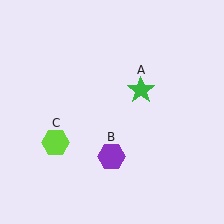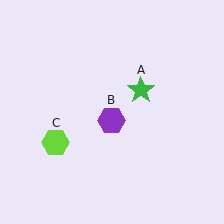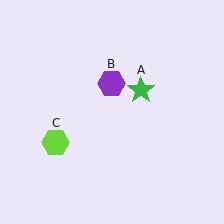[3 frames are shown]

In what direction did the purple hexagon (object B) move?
The purple hexagon (object B) moved up.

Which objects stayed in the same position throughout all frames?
Green star (object A) and lime hexagon (object C) remained stationary.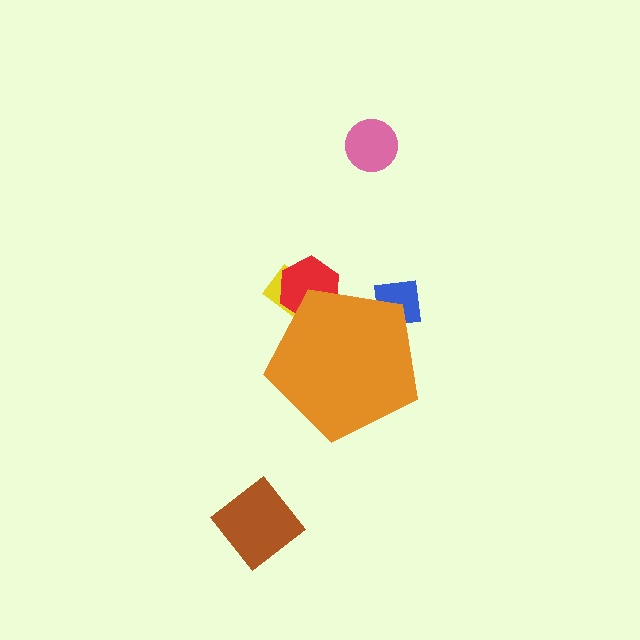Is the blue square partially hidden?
Yes, the blue square is partially hidden behind the orange pentagon.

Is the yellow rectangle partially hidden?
Yes, the yellow rectangle is partially hidden behind the orange pentagon.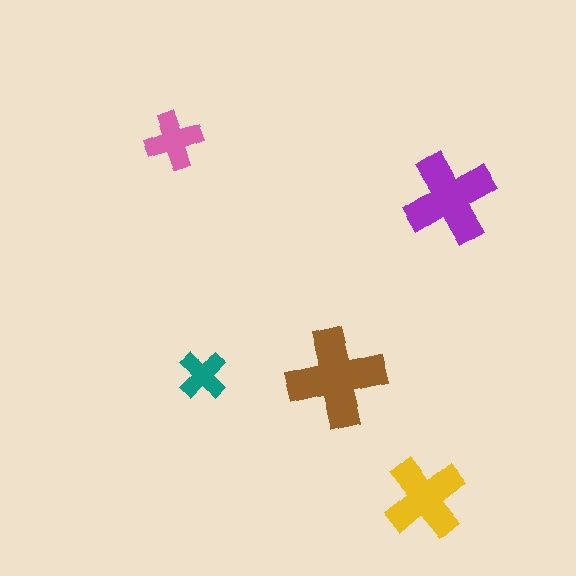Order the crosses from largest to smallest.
the brown one, the purple one, the yellow one, the pink one, the teal one.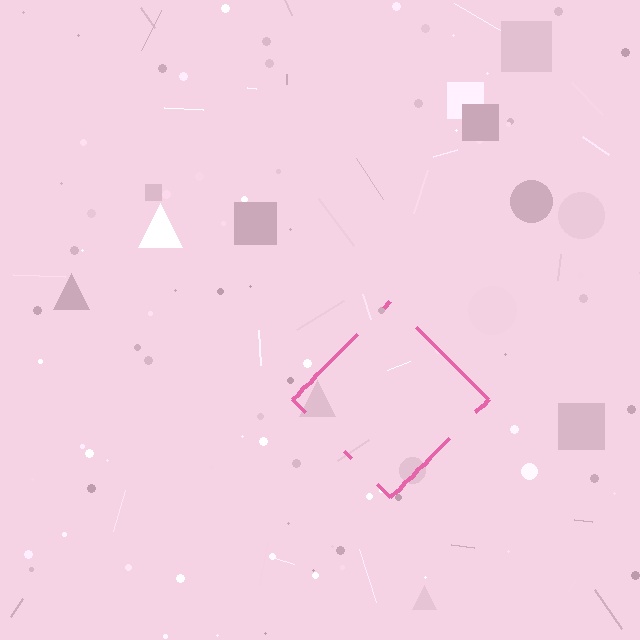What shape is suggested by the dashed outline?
The dashed outline suggests a diamond.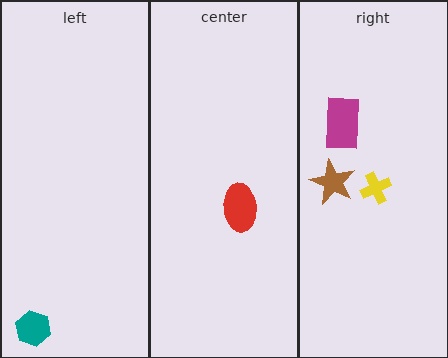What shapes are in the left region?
The teal hexagon.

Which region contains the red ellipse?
The center region.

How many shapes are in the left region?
1.